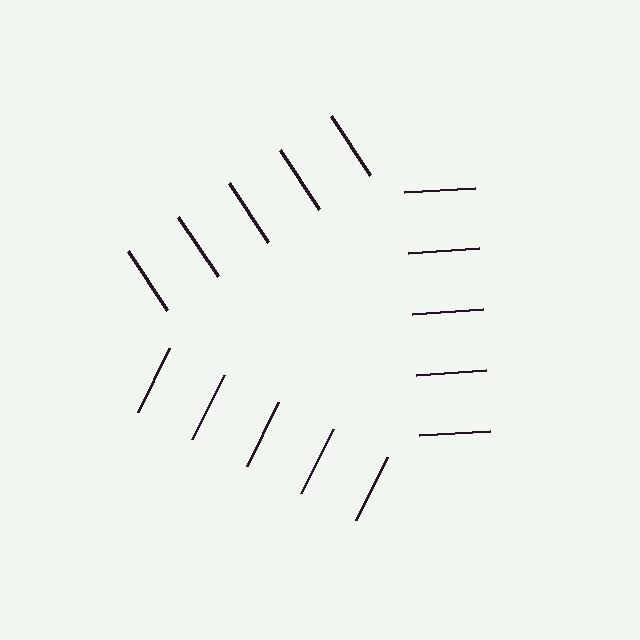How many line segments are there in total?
15 — 5 along each of the 3 edges.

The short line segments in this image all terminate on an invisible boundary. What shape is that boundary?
An illusory triangle — the line segments terminate on its edges but no continuous stroke is drawn.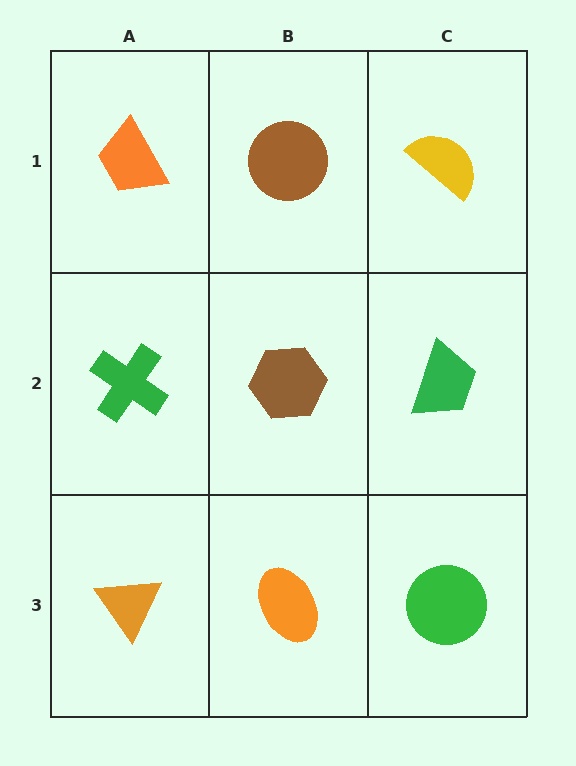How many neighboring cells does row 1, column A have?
2.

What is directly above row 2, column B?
A brown circle.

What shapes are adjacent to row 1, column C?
A green trapezoid (row 2, column C), a brown circle (row 1, column B).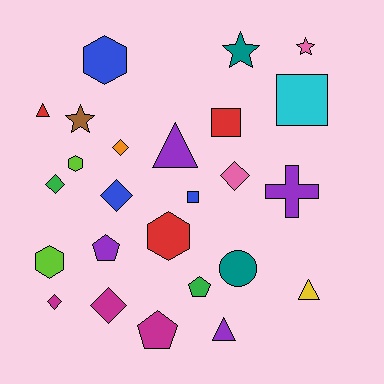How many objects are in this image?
There are 25 objects.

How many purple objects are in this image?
There are 4 purple objects.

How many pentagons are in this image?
There are 3 pentagons.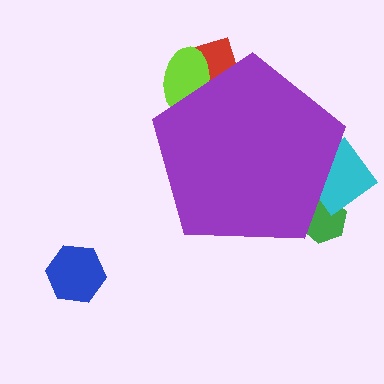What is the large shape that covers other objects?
A purple pentagon.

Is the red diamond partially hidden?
Yes, the red diamond is partially hidden behind the purple pentagon.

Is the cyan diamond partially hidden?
Yes, the cyan diamond is partially hidden behind the purple pentagon.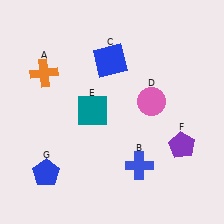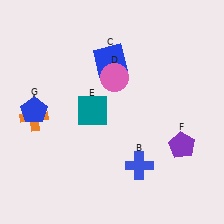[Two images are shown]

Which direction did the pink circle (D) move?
The pink circle (D) moved left.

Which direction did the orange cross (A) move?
The orange cross (A) moved down.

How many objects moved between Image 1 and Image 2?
3 objects moved between the two images.